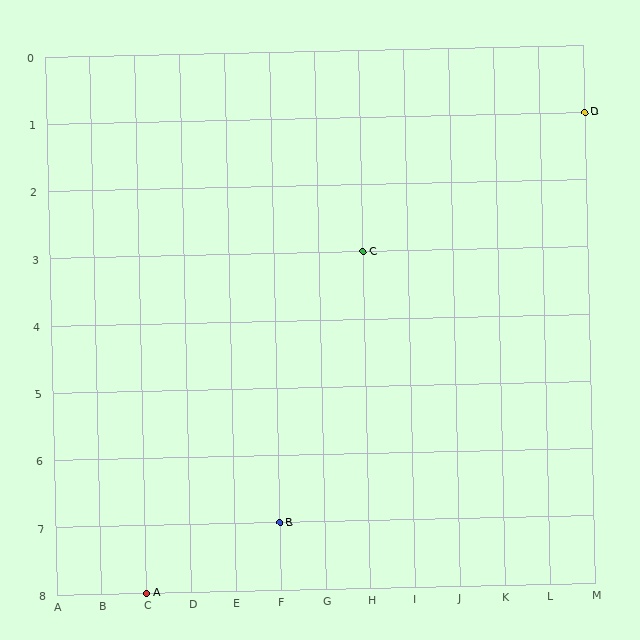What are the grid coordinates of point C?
Point C is at grid coordinates (H, 3).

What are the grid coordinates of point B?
Point B is at grid coordinates (F, 7).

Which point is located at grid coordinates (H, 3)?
Point C is at (H, 3).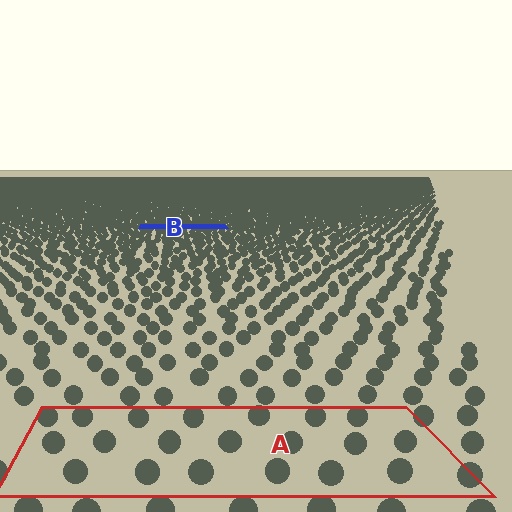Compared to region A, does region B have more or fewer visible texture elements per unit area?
Region B has more texture elements per unit area — they are packed more densely because it is farther away.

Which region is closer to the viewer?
Region A is closer. The texture elements there are larger and more spread out.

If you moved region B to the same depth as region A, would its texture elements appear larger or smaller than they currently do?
They would appear larger. At a closer depth, the same texture elements are projected at a bigger on-screen size.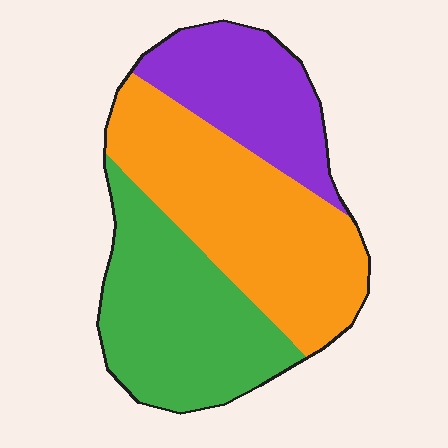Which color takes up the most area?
Orange, at roughly 40%.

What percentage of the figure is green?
Green takes up about one third (1/3) of the figure.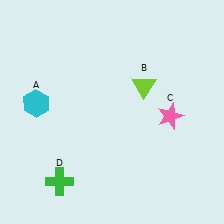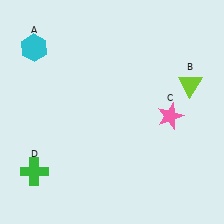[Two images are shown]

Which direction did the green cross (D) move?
The green cross (D) moved left.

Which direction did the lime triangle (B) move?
The lime triangle (B) moved right.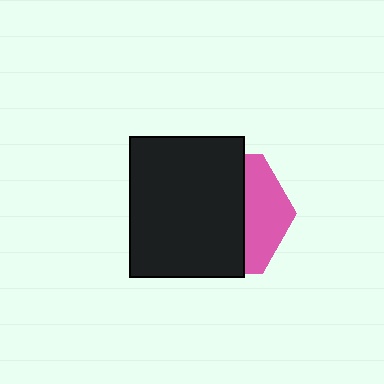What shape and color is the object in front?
The object in front is a black rectangle.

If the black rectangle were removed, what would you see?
You would see the complete pink hexagon.